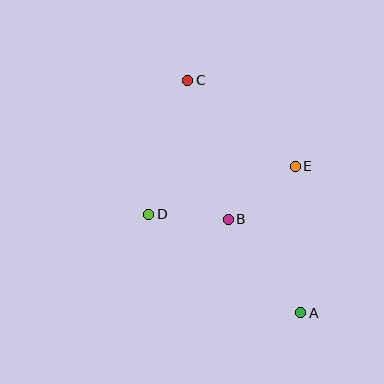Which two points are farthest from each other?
Points A and C are farthest from each other.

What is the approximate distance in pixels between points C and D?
The distance between C and D is approximately 140 pixels.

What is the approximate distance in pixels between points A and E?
The distance between A and E is approximately 147 pixels.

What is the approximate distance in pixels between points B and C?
The distance between B and C is approximately 145 pixels.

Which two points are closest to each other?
Points B and D are closest to each other.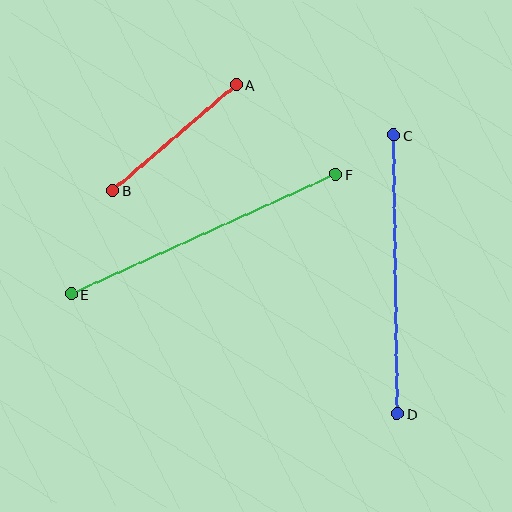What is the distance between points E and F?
The distance is approximately 290 pixels.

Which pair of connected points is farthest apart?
Points E and F are farthest apart.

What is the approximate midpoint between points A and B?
The midpoint is at approximately (174, 138) pixels.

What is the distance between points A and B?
The distance is approximately 163 pixels.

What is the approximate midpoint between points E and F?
The midpoint is at approximately (203, 234) pixels.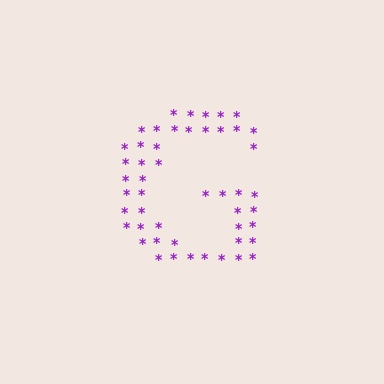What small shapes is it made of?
It is made of small asterisks.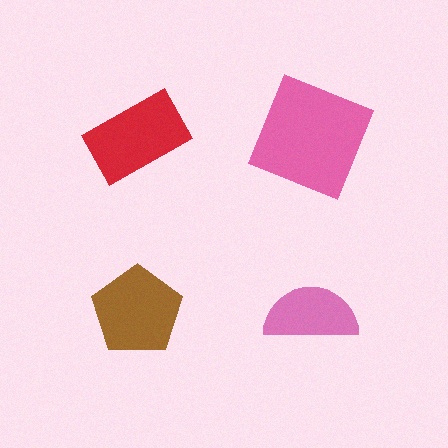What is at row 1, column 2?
A pink square.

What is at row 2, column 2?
A pink semicircle.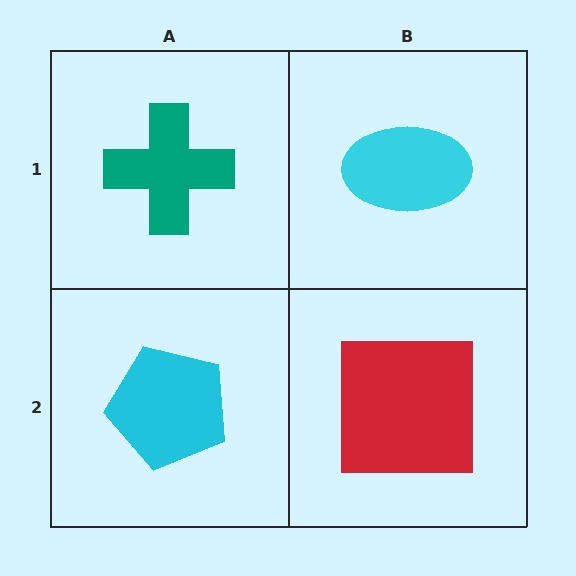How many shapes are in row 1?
2 shapes.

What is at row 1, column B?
A cyan ellipse.